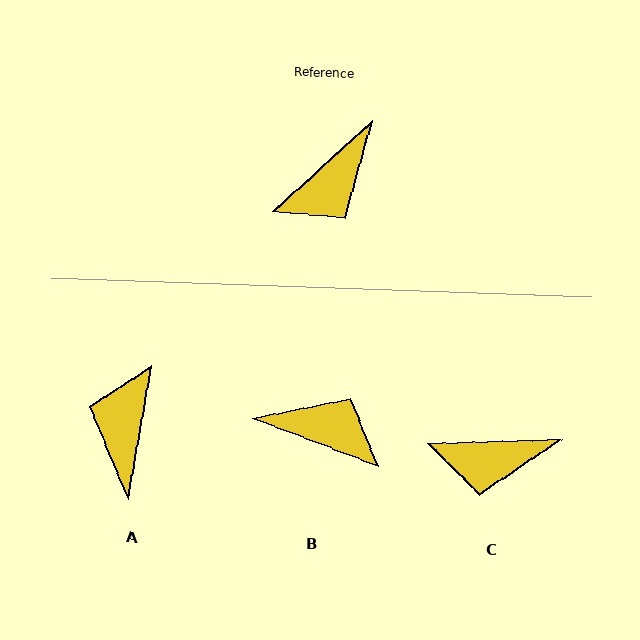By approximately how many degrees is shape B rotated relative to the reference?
Approximately 116 degrees counter-clockwise.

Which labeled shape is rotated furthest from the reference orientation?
A, about 142 degrees away.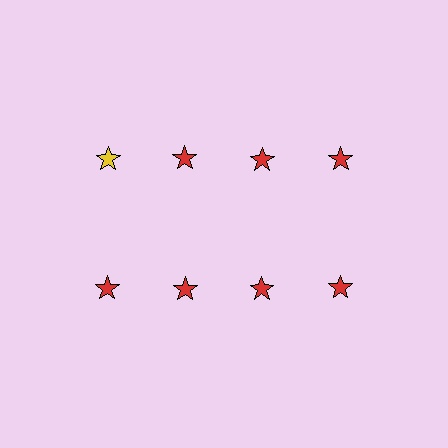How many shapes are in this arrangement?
There are 8 shapes arranged in a grid pattern.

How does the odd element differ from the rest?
It has a different color: yellow instead of red.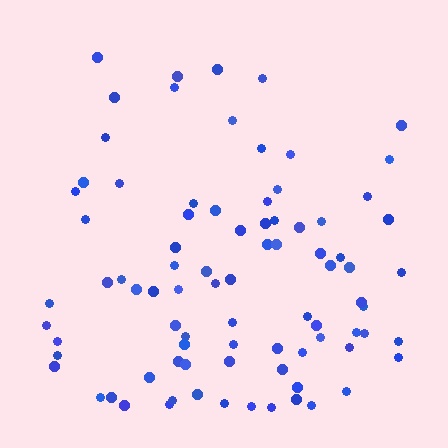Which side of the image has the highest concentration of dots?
The bottom.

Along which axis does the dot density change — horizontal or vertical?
Vertical.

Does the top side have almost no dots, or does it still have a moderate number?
Still a moderate number, just noticeably fewer than the bottom.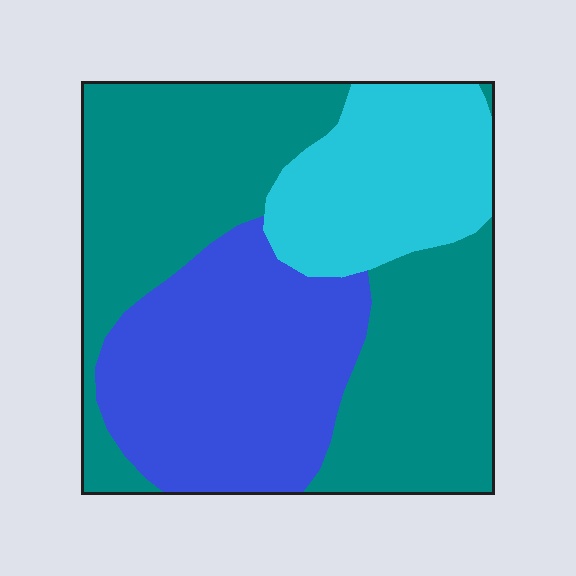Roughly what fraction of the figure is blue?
Blue takes up between a sixth and a third of the figure.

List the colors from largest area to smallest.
From largest to smallest: teal, blue, cyan.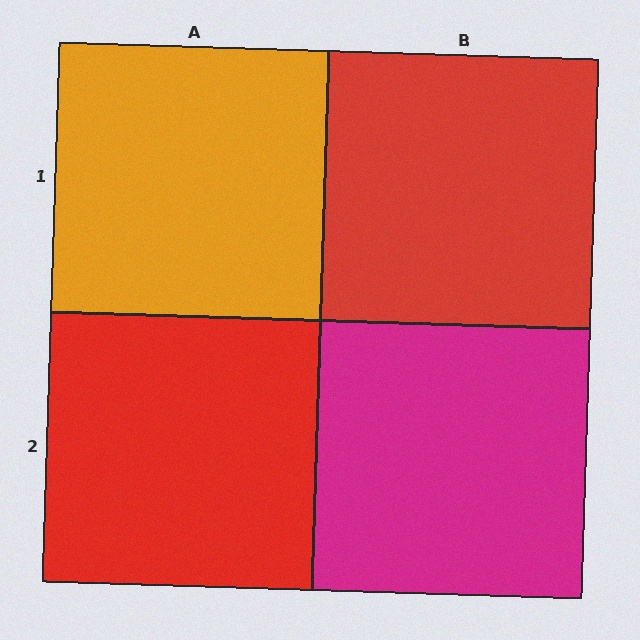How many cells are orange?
1 cell is orange.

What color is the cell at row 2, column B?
Magenta.